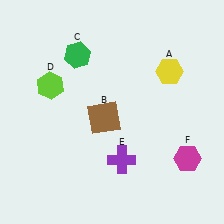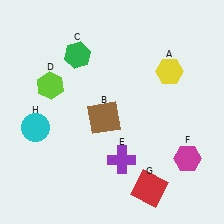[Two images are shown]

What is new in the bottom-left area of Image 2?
A cyan circle (H) was added in the bottom-left area of Image 2.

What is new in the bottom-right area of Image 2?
A red square (G) was added in the bottom-right area of Image 2.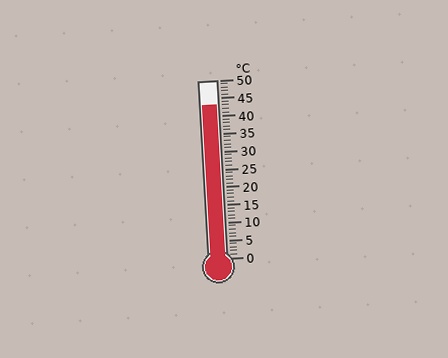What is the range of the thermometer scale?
The thermometer scale ranges from 0°C to 50°C.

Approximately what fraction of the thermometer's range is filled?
The thermometer is filled to approximately 85% of its range.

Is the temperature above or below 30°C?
The temperature is above 30°C.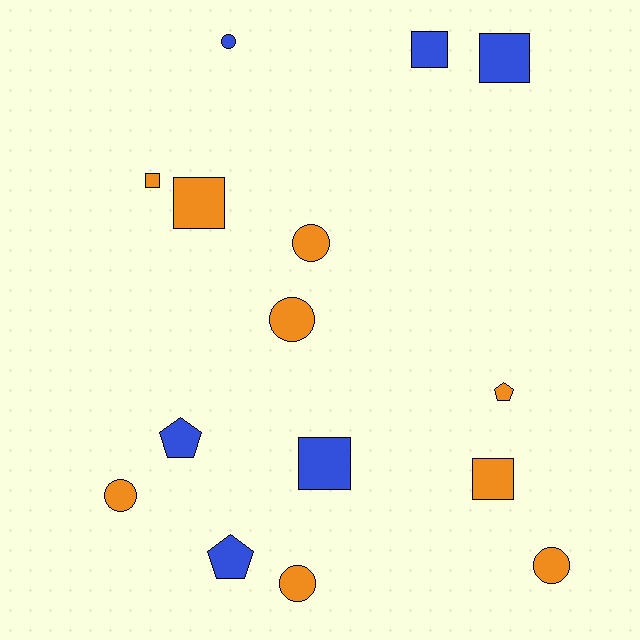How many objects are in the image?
There are 15 objects.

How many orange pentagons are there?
There is 1 orange pentagon.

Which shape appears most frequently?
Circle, with 6 objects.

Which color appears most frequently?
Orange, with 9 objects.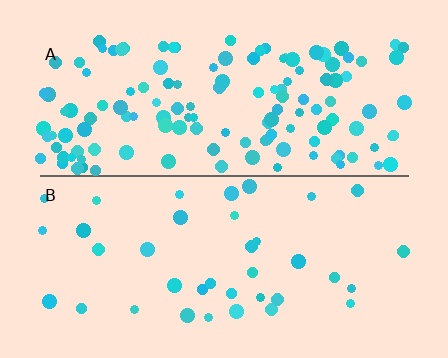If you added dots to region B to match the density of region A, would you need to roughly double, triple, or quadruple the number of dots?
Approximately quadruple.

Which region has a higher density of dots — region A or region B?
A (the top).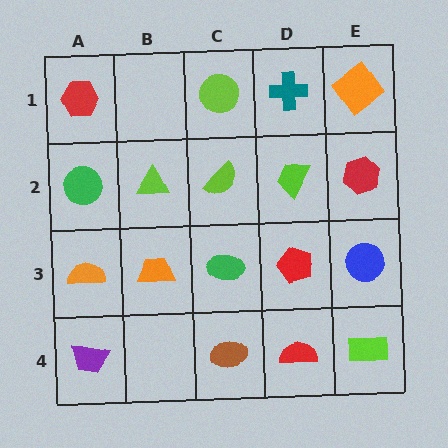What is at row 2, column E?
A red hexagon.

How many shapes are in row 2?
5 shapes.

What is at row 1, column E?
An orange diamond.